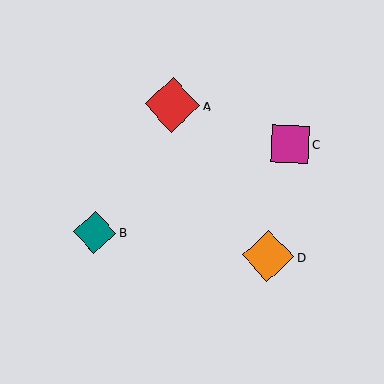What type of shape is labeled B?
Shape B is a teal diamond.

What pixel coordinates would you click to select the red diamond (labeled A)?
Click at (172, 105) to select the red diamond A.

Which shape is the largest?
The red diamond (labeled A) is the largest.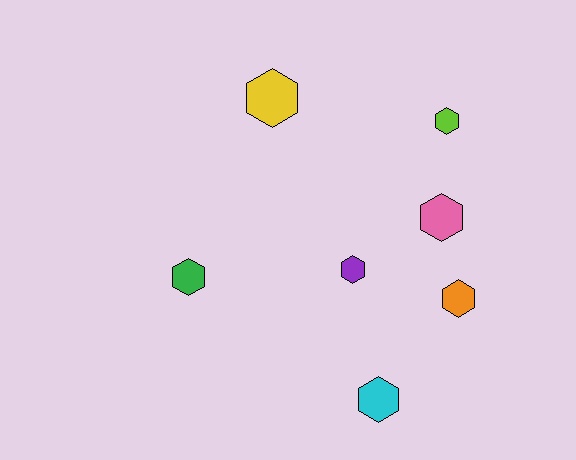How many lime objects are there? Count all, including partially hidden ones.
There is 1 lime object.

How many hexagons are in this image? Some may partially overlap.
There are 7 hexagons.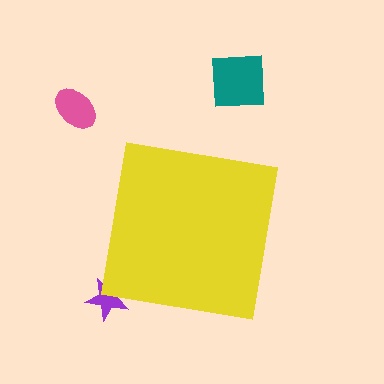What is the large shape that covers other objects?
A yellow square.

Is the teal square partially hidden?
No, the teal square is fully visible.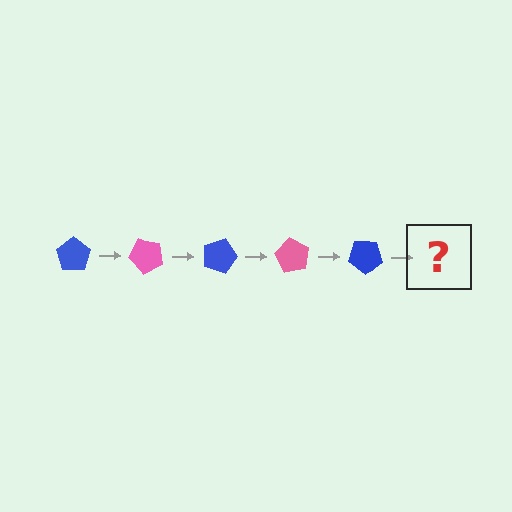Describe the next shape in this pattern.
It should be a pink pentagon, rotated 225 degrees from the start.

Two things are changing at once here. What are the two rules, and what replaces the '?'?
The two rules are that it rotates 45 degrees each step and the color cycles through blue and pink. The '?' should be a pink pentagon, rotated 225 degrees from the start.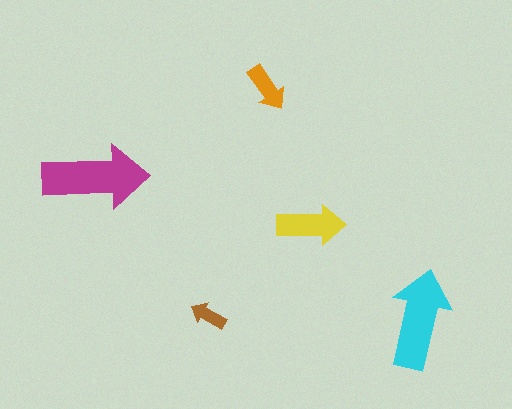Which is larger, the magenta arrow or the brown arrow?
The magenta one.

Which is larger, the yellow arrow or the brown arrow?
The yellow one.